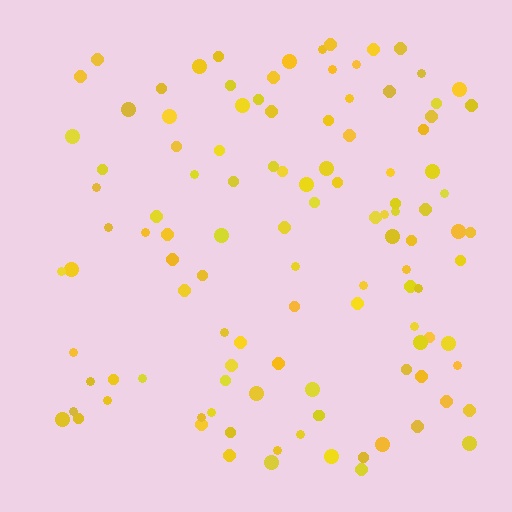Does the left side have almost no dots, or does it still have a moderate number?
Still a moderate number, just noticeably fewer than the right.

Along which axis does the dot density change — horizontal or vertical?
Horizontal.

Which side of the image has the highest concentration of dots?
The right.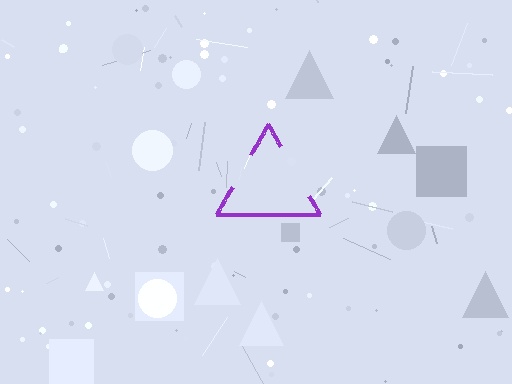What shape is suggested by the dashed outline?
The dashed outline suggests a triangle.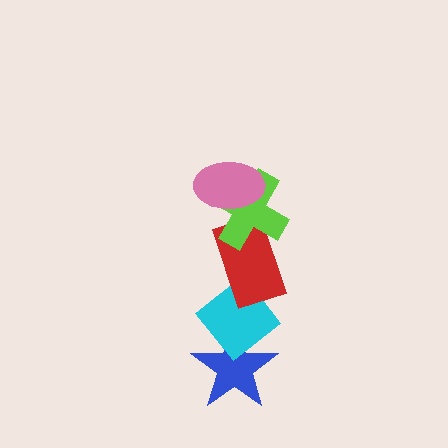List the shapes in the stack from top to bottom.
From top to bottom: the pink ellipse, the lime cross, the red rectangle, the cyan diamond, the blue star.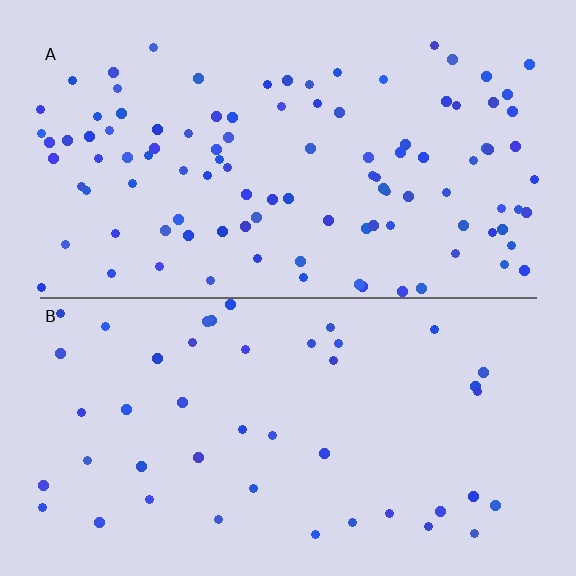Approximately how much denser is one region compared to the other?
Approximately 2.3× — region A over region B.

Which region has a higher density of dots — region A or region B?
A (the top).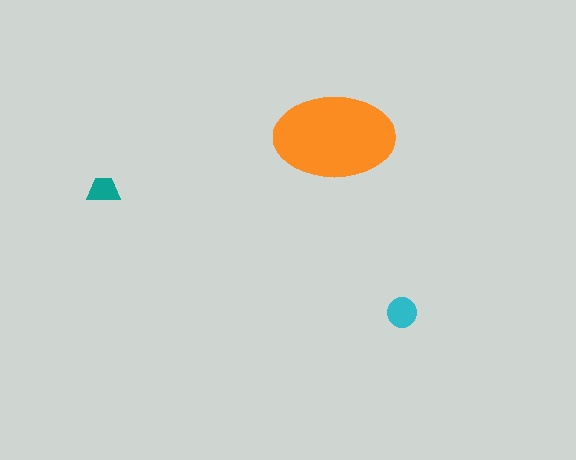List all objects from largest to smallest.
The orange ellipse, the cyan circle, the teal trapezoid.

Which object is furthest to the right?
The cyan circle is rightmost.